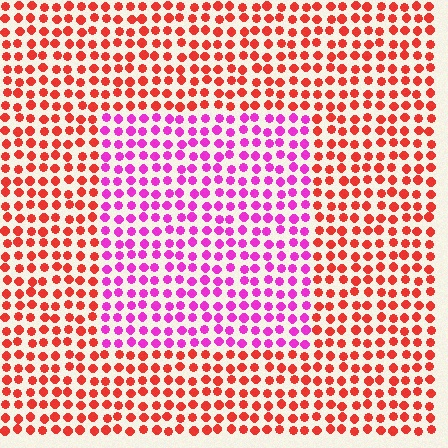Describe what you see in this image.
The image is filled with small red elements in a uniform arrangement. A rectangle-shaped region is visible where the elements are tinted to a slightly different hue, forming a subtle color boundary.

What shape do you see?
I see a rectangle.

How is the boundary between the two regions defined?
The boundary is defined purely by a slight shift in hue (about 54 degrees). Spacing, size, and orientation are identical on both sides.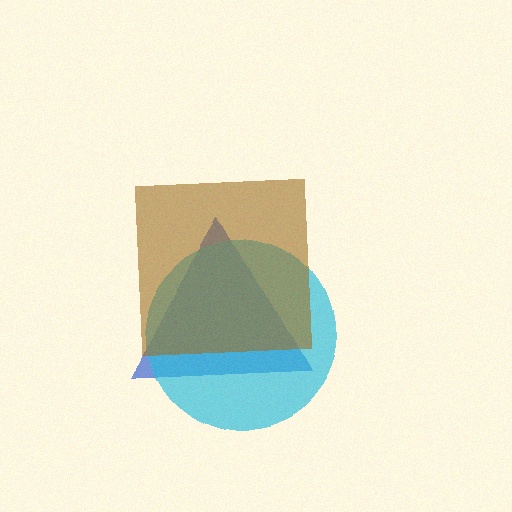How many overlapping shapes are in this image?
There are 3 overlapping shapes in the image.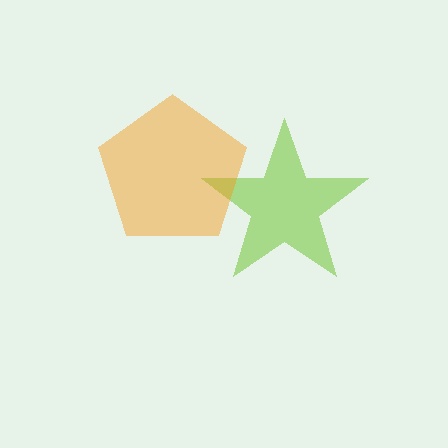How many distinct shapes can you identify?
There are 2 distinct shapes: a lime star, an orange pentagon.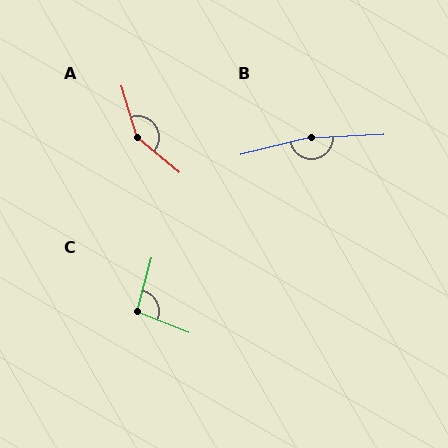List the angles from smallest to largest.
C (97°), A (146°), B (169°).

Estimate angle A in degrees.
Approximately 146 degrees.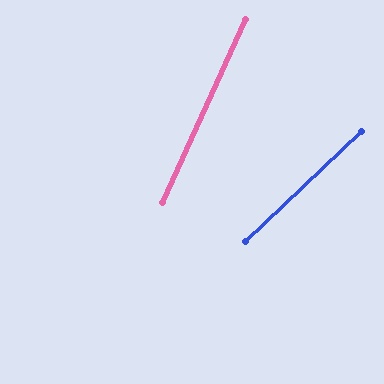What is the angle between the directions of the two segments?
Approximately 22 degrees.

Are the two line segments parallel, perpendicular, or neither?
Neither parallel nor perpendicular — they differ by about 22°.